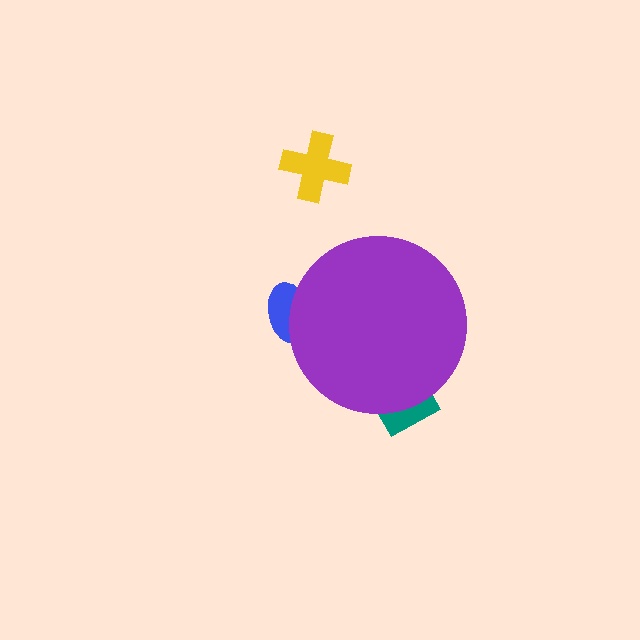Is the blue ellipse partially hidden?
Yes, the blue ellipse is partially hidden behind the purple circle.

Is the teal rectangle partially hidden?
Yes, the teal rectangle is partially hidden behind the purple circle.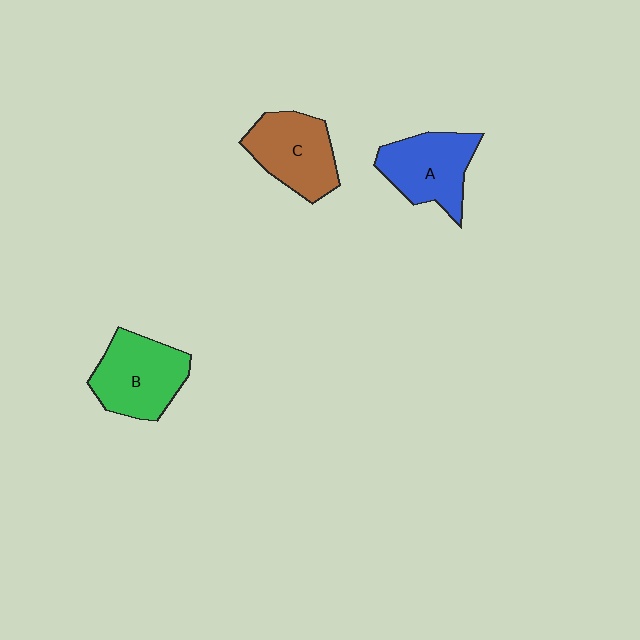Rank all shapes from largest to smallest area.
From largest to smallest: B (green), A (blue), C (brown).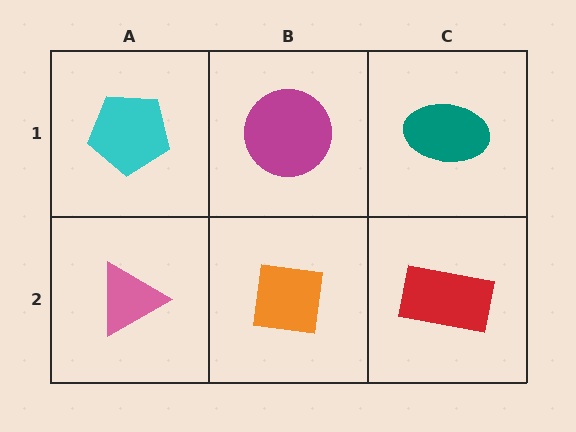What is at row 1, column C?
A teal ellipse.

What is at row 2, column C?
A red rectangle.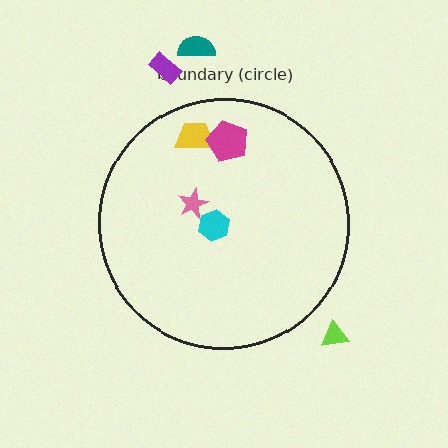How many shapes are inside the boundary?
4 inside, 3 outside.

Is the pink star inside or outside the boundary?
Inside.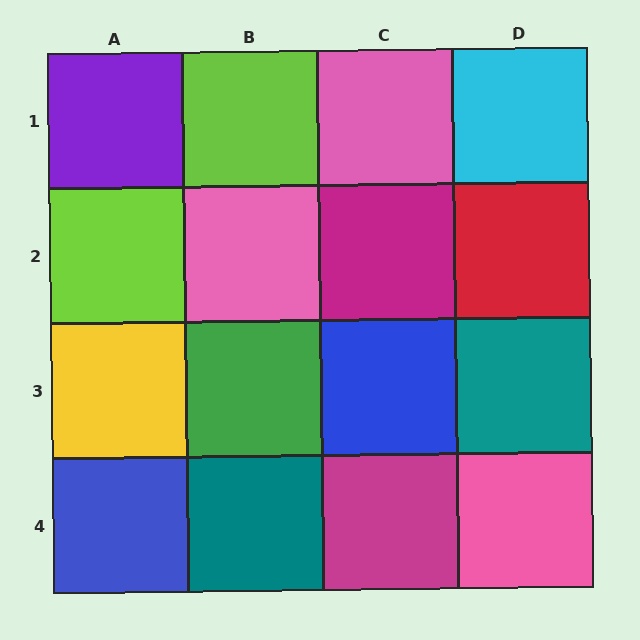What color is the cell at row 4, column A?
Blue.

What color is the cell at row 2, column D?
Red.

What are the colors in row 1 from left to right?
Purple, lime, pink, cyan.